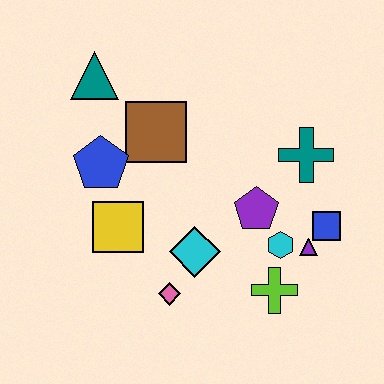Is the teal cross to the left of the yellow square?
No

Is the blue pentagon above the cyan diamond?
Yes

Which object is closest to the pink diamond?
The cyan diamond is closest to the pink diamond.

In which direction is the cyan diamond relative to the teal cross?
The cyan diamond is to the left of the teal cross.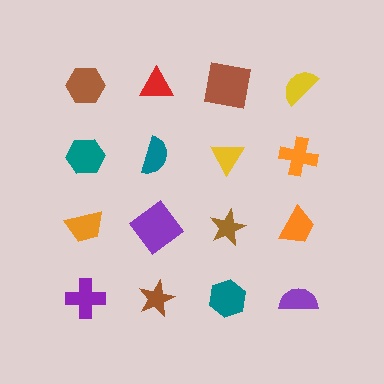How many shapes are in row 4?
4 shapes.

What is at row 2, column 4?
An orange cross.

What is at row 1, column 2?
A red triangle.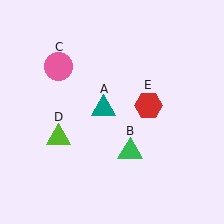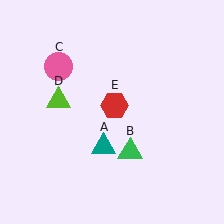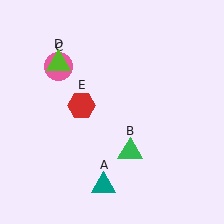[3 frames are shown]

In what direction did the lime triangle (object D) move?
The lime triangle (object D) moved up.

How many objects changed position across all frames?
3 objects changed position: teal triangle (object A), lime triangle (object D), red hexagon (object E).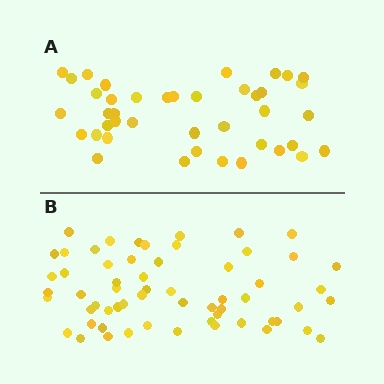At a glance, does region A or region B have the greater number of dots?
Region B (the bottom region) has more dots.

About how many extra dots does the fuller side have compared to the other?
Region B has approximately 20 more dots than region A.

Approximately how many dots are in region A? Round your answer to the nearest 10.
About 40 dots. (The exact count is 41, which rounds to 40.)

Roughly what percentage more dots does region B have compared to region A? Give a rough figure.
About 45% more.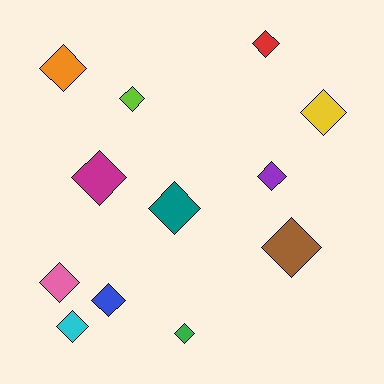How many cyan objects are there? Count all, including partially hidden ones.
There is 1 cyan object.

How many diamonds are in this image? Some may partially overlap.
There are 12 diamonds.